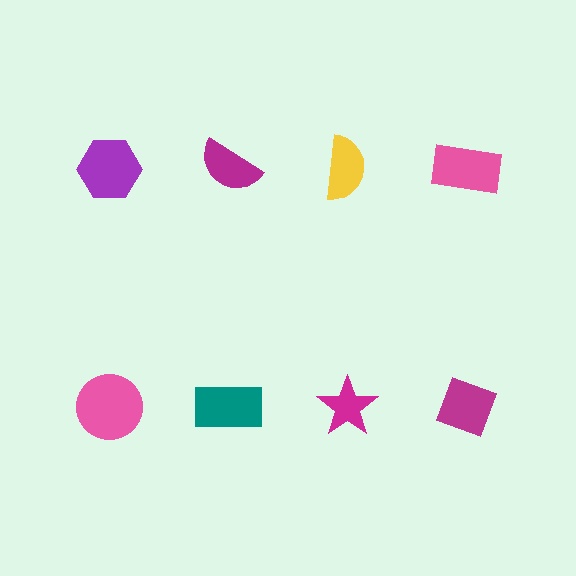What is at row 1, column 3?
A yellow semicircle.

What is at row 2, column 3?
A magenta star.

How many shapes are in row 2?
4 shapes.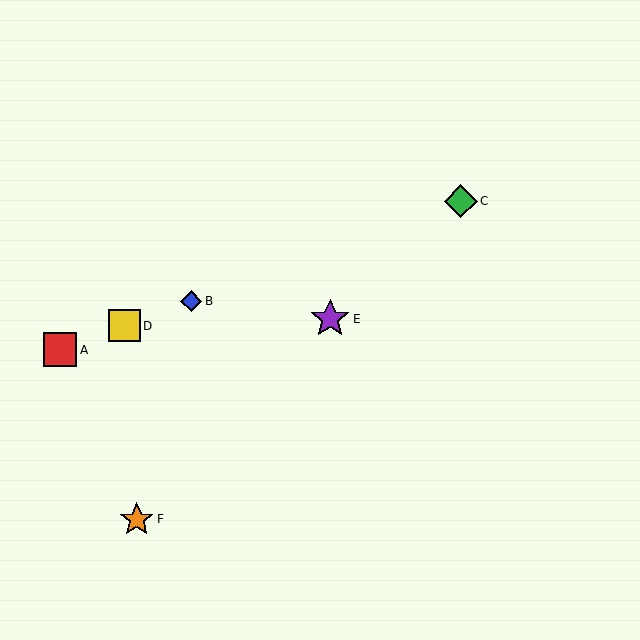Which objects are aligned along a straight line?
Objects A, B, C, D are aligned along a straight line.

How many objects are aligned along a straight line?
4 objects (A, B, C, D) are aligned along a straight line.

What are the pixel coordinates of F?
Object F is at (137, 519).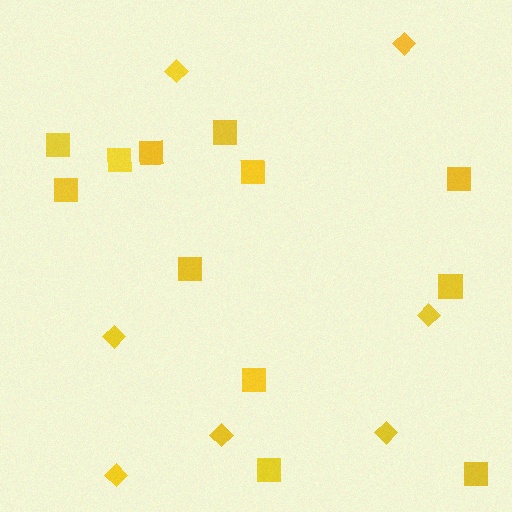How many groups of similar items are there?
There are 2 groups: one group of diamonds (7) and one group of squares (12).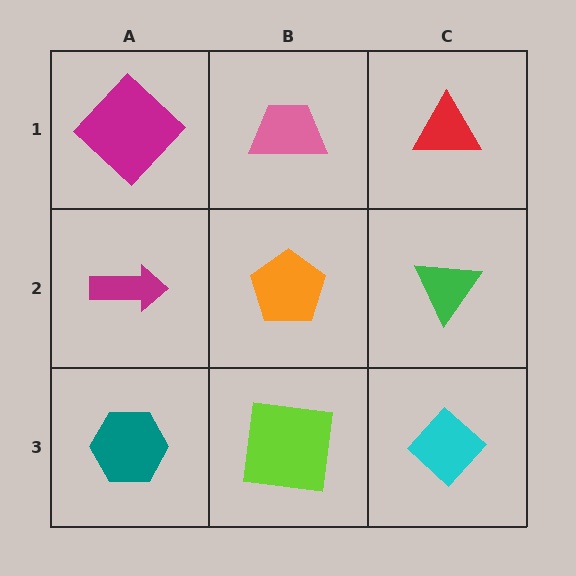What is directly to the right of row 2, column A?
An orange pentagon.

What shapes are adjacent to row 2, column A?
A magenta diamond (row 1, column A), a teal hexagon (row 3, column A), an orange pentagon (row 2, column B).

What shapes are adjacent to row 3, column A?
A magenta arrow (row 2, column A), a lime square (row 3, column B).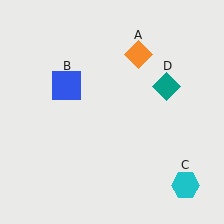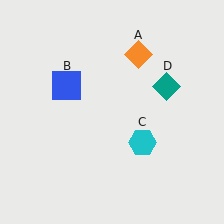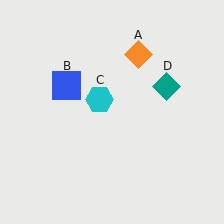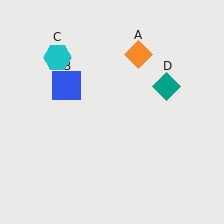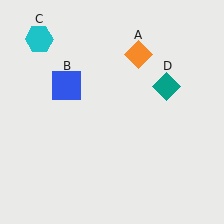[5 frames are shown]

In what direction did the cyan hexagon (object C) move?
The cyan hexagon (object C) moved up and to the left.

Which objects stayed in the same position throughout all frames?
Orange diamond (object A) and blue square (object B) and teal diamond (object D) remained stationary.